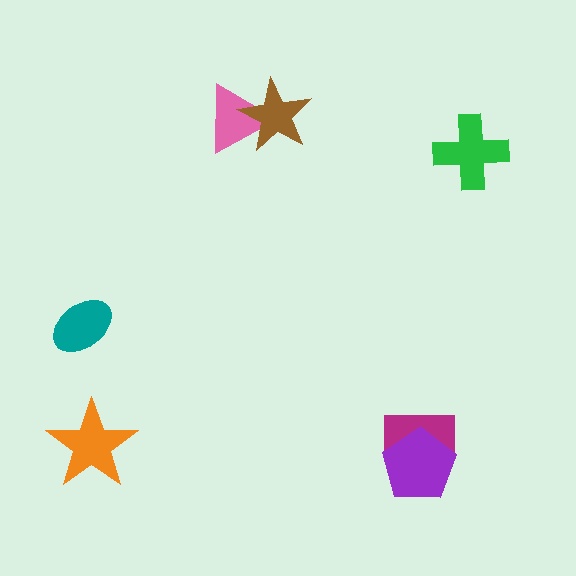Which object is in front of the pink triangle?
The brown star is in front of the pink triangle.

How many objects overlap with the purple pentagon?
1 object overlaps with the purple pentagon.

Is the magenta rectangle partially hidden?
Yes, it is partially covered by another shape.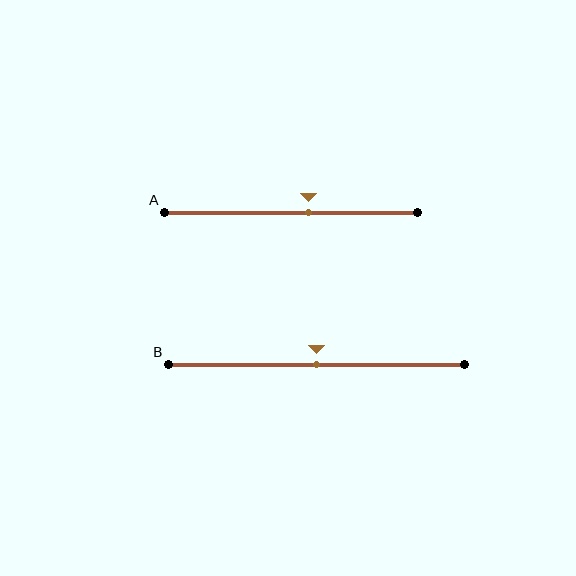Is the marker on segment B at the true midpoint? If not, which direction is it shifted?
Yes, the marker on segment B is at the true midpoint.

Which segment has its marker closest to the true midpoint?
Segment B has its marker closest to the true midpoint.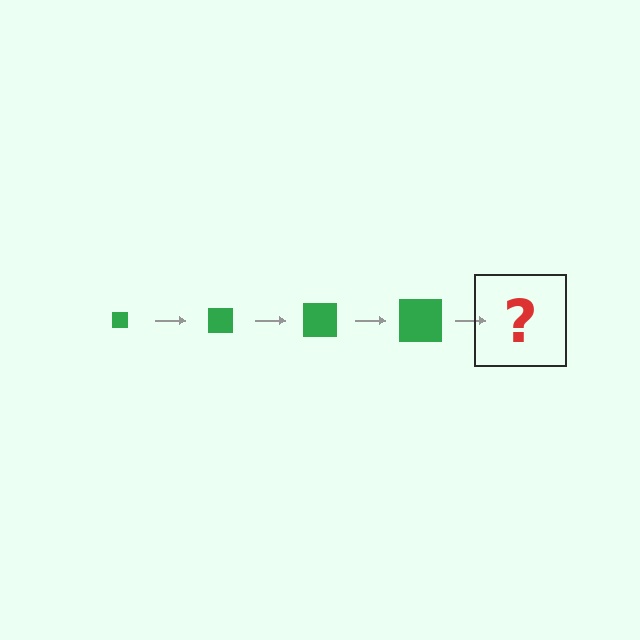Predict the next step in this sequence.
The next step is a green square, larger than the previous one.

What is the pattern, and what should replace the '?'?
The pattern is that the square gets progressively larger each step. The '?' should be a green square, larger than the previous one.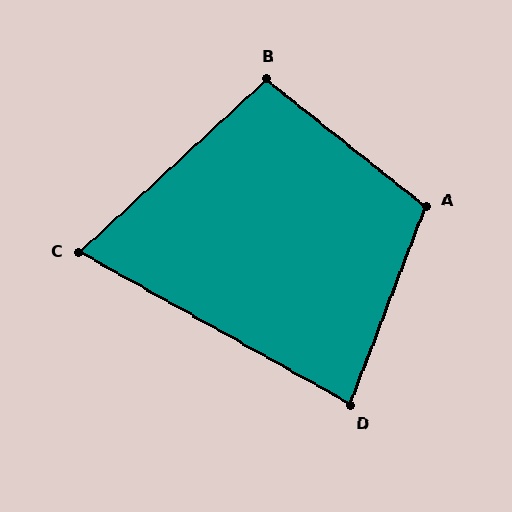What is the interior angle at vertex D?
Approximately 81 degrees (acute).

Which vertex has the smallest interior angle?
C, at approximately 72 degrees.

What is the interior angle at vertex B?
Approximately 99 degrees (obtuse).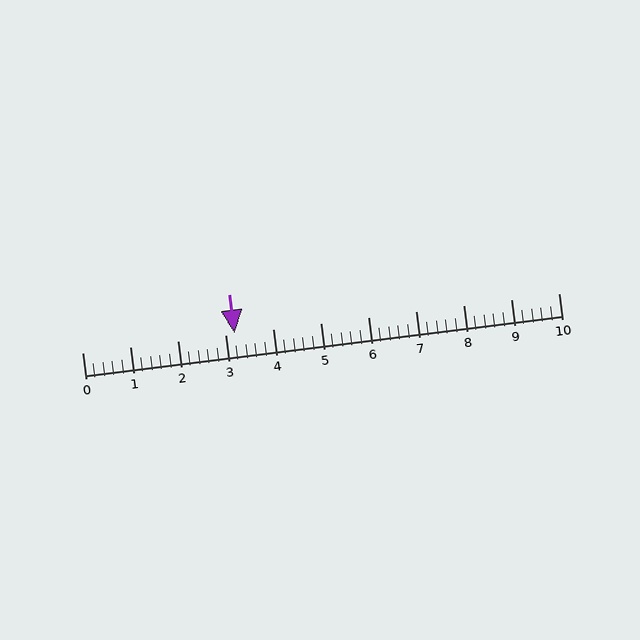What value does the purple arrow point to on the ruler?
The purple arrow points to approximately 3.2.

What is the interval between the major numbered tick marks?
The major tick marks are spaced 1 units apart.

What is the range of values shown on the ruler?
The ruler shows values from 0 to 10.